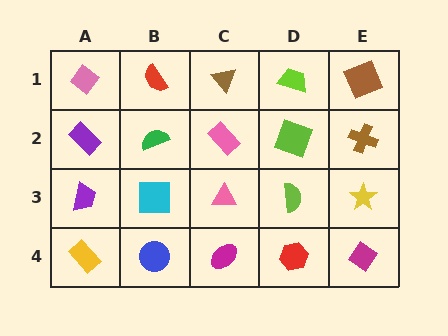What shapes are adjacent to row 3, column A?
A purple rectangle (row 2, column A), a yellow rectangle (row 4, column A), a cyan square (row 3, column B).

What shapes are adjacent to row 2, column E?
A brown square (row 1, column E), a yellow star (row 3, column E), a lime square (row 2, column D).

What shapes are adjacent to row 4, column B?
A cyan square (row 3, column B), a yellow rectangle (row 4, column A), a magenta ellipse (row 4, column C).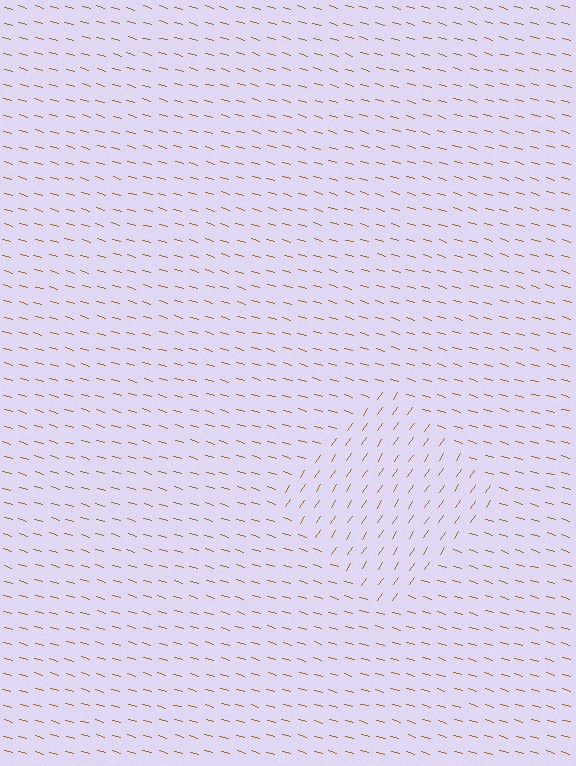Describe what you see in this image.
The image is filled with small brown line segments. A diamond region in the image has lines oriented differently from the surrounding lines, creating a visible texture boundary.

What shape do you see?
I see a diamond.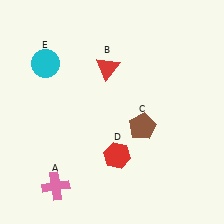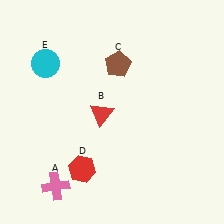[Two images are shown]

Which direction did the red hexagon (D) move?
The red hexagon (D) moved left.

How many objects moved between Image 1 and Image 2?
3 objects moved between the two images.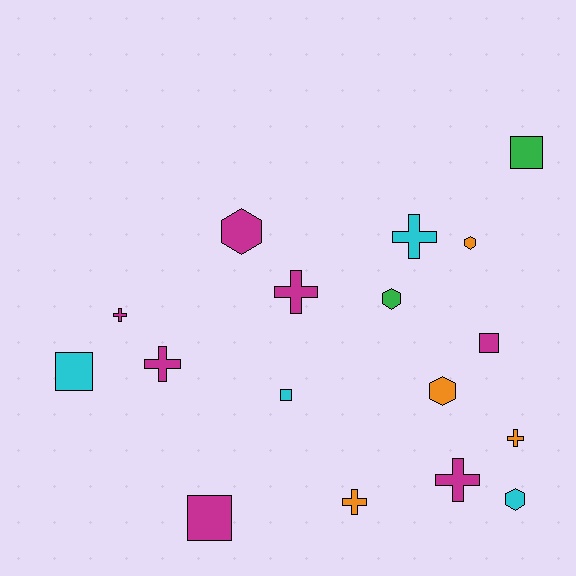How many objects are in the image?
There are 17 objects.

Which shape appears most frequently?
Cross, with 7 objects.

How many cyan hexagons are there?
There is 1 cyan hexagon.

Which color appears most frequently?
Magenta, with 7 objects.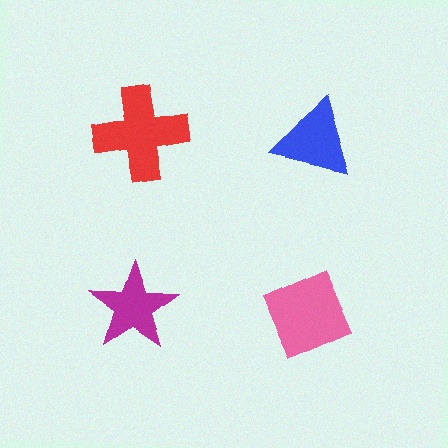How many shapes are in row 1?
2 shapes.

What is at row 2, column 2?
A pink diamond.